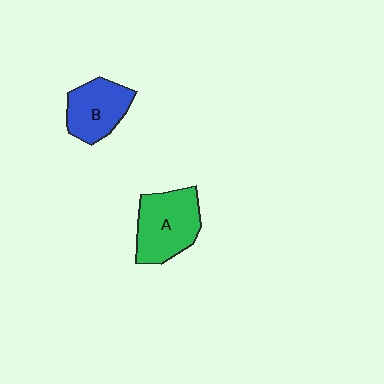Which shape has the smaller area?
Shape B (blue).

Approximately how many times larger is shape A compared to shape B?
Approximately 1.3 times.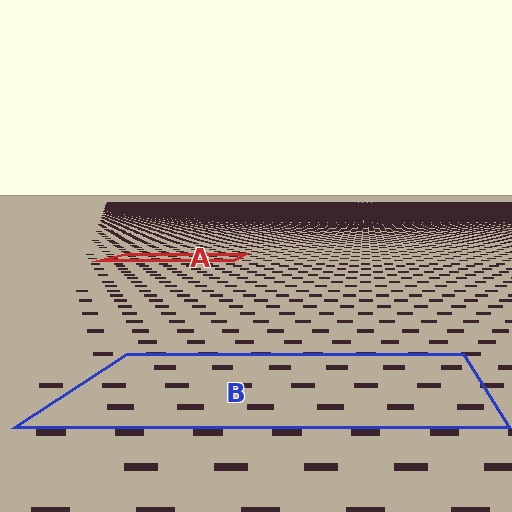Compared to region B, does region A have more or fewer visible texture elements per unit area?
Region A has more texture elements per unit area — they are packed more densely because it is farther away.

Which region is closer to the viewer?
Region B is closer. The texture elements there are larger and more spread out.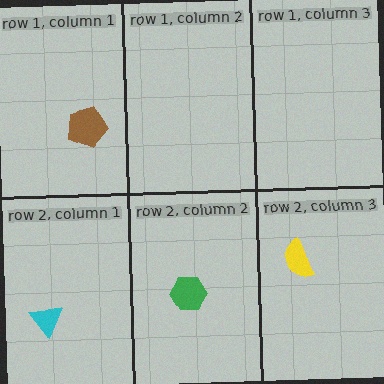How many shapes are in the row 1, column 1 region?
1.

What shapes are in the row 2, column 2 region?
The green hexagon.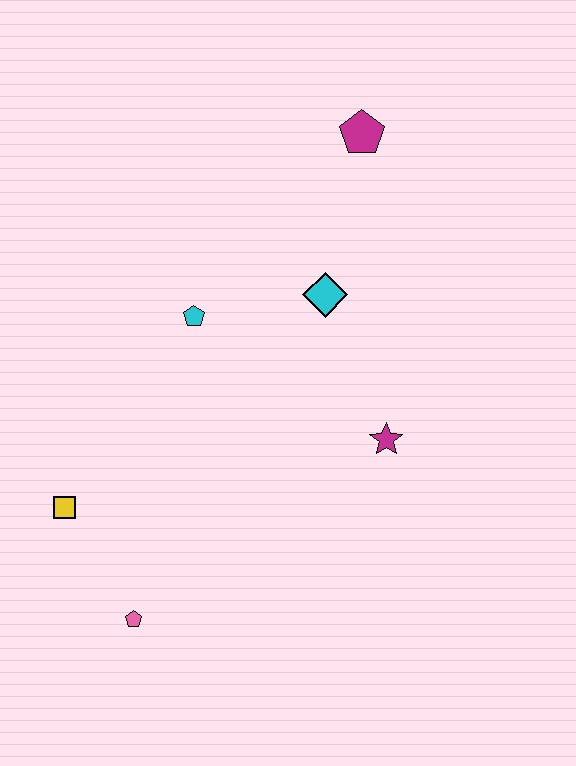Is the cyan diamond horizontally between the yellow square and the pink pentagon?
No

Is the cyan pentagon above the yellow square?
Yes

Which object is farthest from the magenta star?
The yellow square is farthest from the magenta star.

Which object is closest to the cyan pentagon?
The cyan diamond is closest to the cyan pentagon.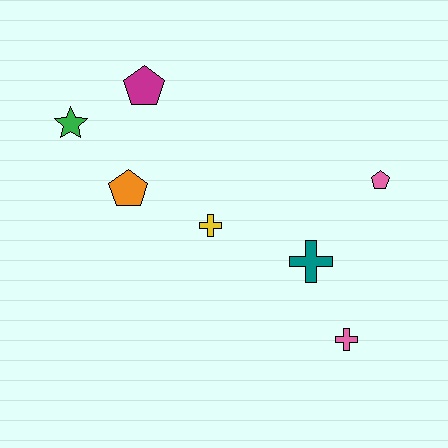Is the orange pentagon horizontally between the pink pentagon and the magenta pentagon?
No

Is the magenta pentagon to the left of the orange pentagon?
No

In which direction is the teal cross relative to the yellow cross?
The teal cross is to the right of the yellow cross.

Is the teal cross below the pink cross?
No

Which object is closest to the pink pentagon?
The teal cross is closest to the pink pentagon.